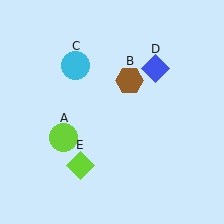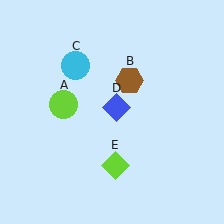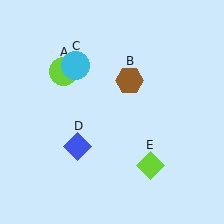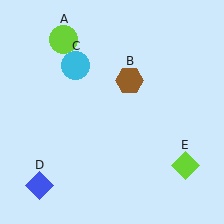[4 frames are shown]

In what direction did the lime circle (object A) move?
The lime circle (object A) moved up.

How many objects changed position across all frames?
3 objects changed position: lime circle (object A), blue diamond (object D), lime diamond (object E).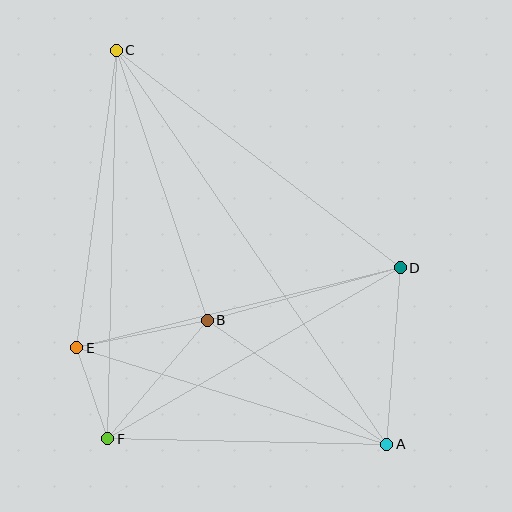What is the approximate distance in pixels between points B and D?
The distance between B and D is approximately 200 pixels.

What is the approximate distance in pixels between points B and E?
The distance between B and E is approximately 133 pixels.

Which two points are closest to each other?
Points E and F are closest to each other.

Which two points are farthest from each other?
Points A and C are farthest from each other.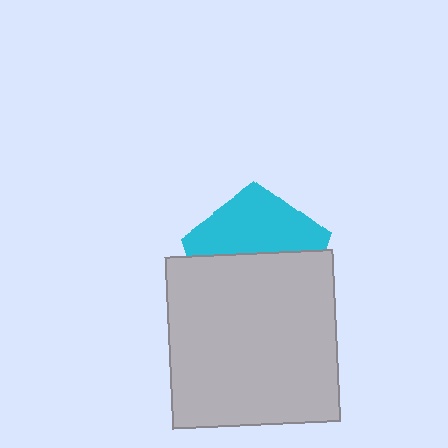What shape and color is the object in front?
The object in front is a light gray rectangle.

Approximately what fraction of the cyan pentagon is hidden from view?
Roughly 56% of the cyan pentagon is hidden behind the light gray rectangle.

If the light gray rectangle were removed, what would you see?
You would see the complete cyan pentagon.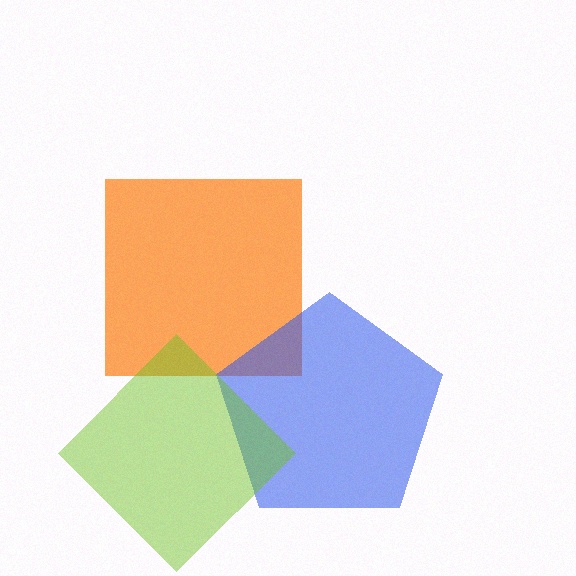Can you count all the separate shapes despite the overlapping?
Yes, there are 3 separate shapes.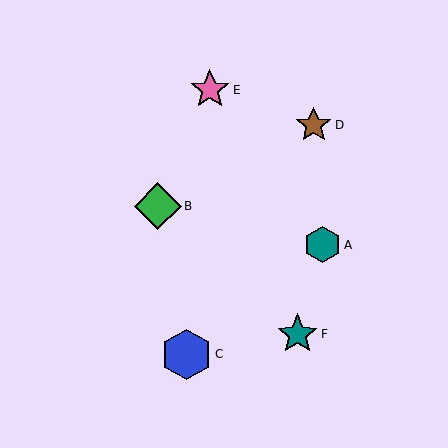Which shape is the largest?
The blue hexagon (labeled C) is the largest.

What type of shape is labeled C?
Shape C is a blue hexagon.